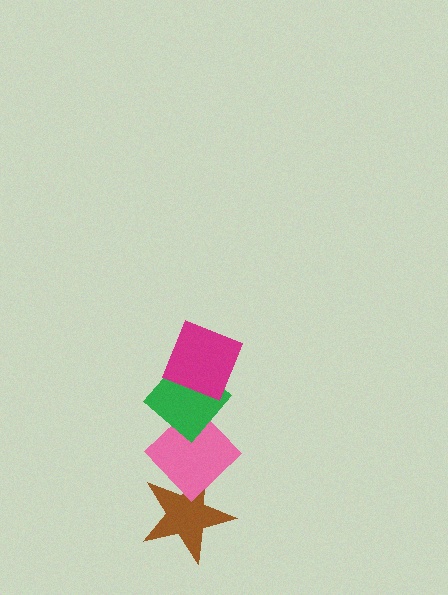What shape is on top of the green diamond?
The magenta diamond is on top of the green diamond.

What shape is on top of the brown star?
The pink diamond is on top of the brown star.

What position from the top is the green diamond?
The green diamond is 2nd from the top.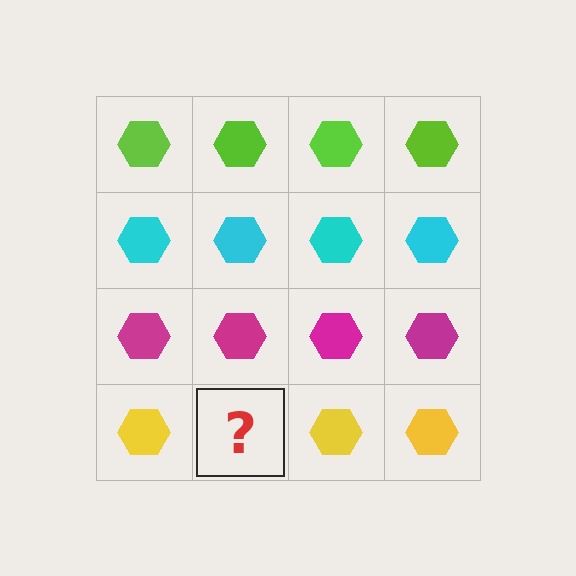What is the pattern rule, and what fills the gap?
The rule is that each row has a consistent color. The gap should be filled with a yellow hexagon.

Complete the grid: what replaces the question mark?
The question mark should be replaced with a yellow hexagon.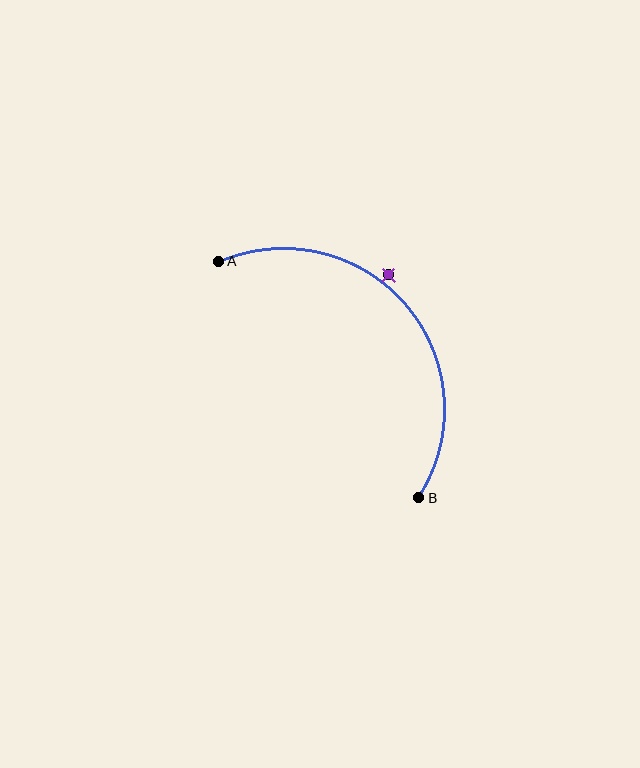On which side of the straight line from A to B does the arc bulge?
The arc bulges above and to the right of the straight line connecting A and B.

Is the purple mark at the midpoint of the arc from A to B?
No — the purple mark does not lie on the arc at all. It sits slightly outside the curve.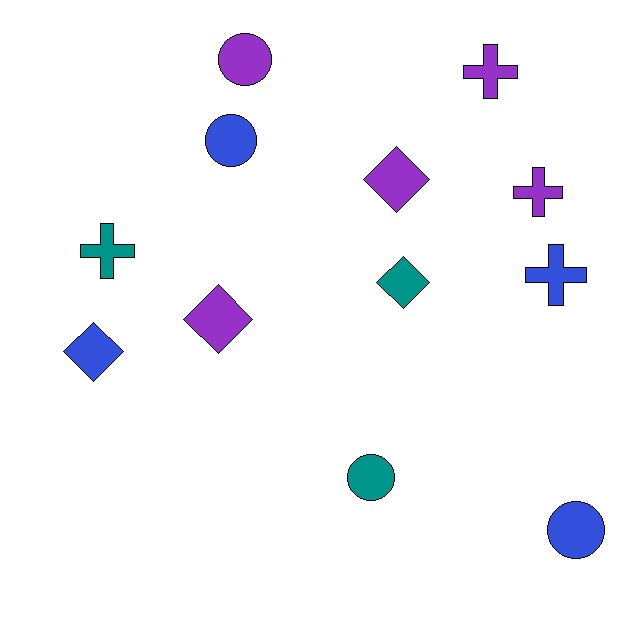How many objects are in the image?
There are 12 objects.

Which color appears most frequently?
Purple, with 5 objects.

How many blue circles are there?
There are 2 blue circles.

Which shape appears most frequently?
Circle, with 4 objects.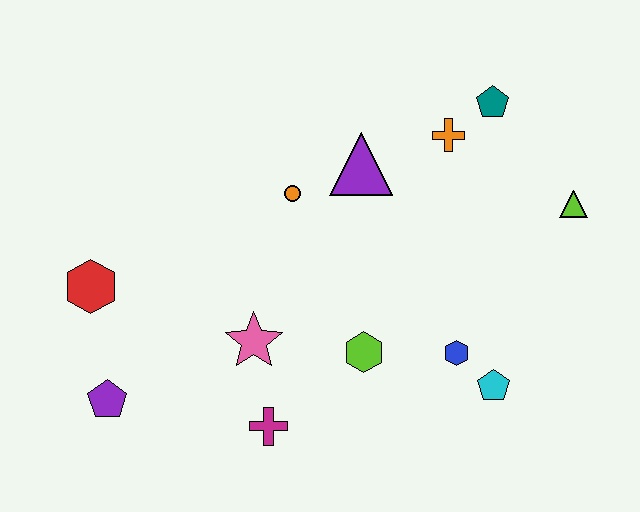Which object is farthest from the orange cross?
The purple pentagon is farthest from the orange cross.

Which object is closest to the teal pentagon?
The orange cross is closest to the teal pentagon.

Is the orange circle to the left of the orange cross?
Yes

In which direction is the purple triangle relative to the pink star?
The purple triangle is above the pink star.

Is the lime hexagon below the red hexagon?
Yes